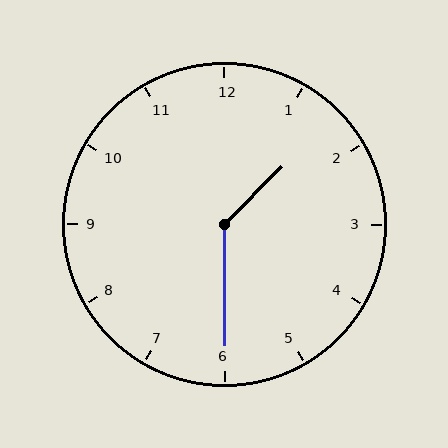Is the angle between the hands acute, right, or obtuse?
It is obtuse.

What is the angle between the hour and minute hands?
Approximately 135 degrees.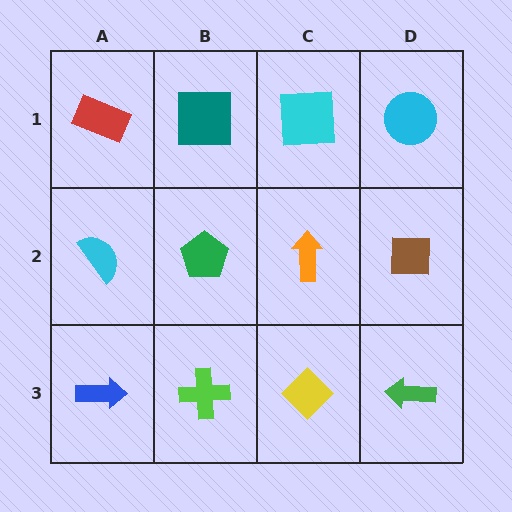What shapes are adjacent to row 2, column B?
A teal square (row 1, column B), a lime cross (row 3, column B), a cyan semicircle (row 2, column A), an orange arrow (row 2, column C).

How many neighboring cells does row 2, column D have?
3.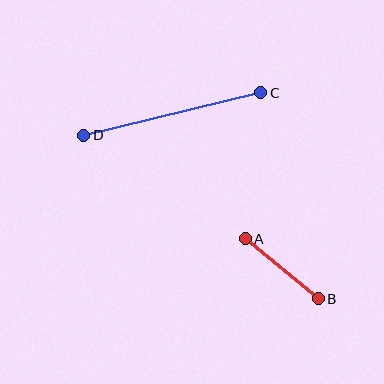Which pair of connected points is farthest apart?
Points C and D are farthest apart.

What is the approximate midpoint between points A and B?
The midpoint is at approximately (282, 269) pixels.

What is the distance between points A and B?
The distance is approximately 95 pixels.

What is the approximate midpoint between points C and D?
The midpoint is at approximately (172, 114) pixels.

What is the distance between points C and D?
The distance is approximately 182 pixels.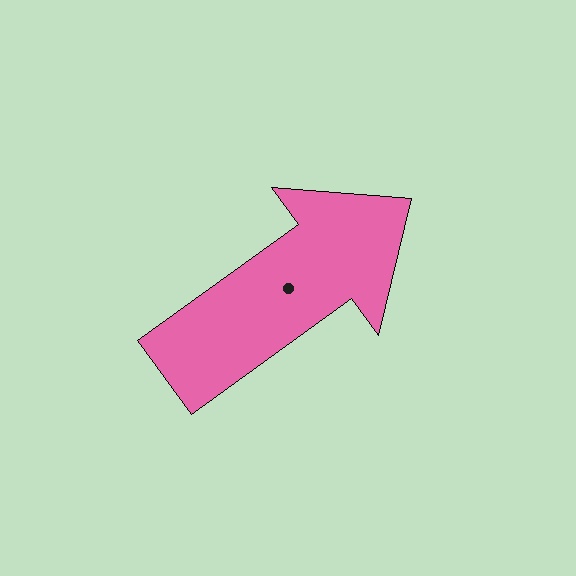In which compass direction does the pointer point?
Northeast.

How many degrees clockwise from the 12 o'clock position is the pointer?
Approximately 54 degrees.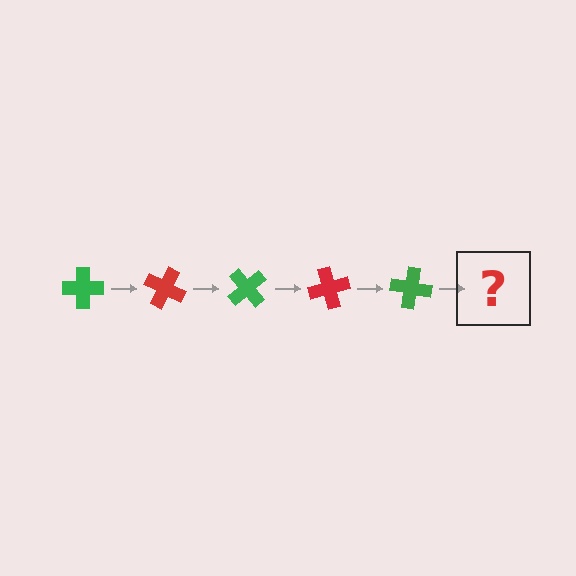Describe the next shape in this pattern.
It should be a red cross, rotated 125 degrees from the start.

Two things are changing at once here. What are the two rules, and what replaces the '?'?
The two rules are that it rotates 25 degrees each step and the color cycles through green and red. The '?' should be a red cross, rotated 125 degrees from the start.